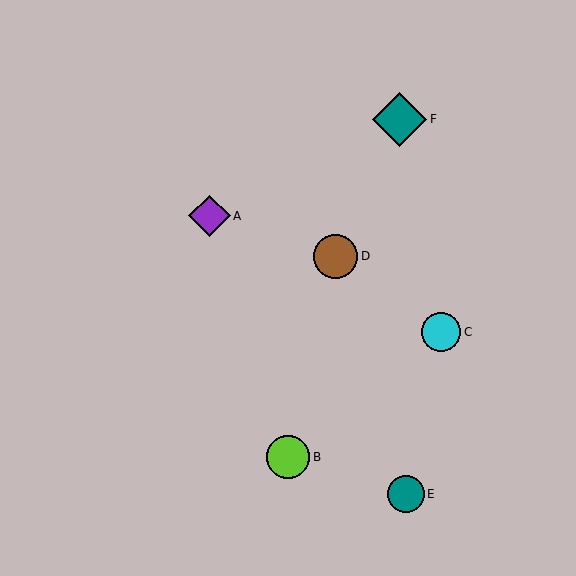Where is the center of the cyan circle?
The center of the cyan circle is at (441, 332).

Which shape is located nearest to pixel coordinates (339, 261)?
The brown circle (labeled D) at (335, 256) is nearest to that location.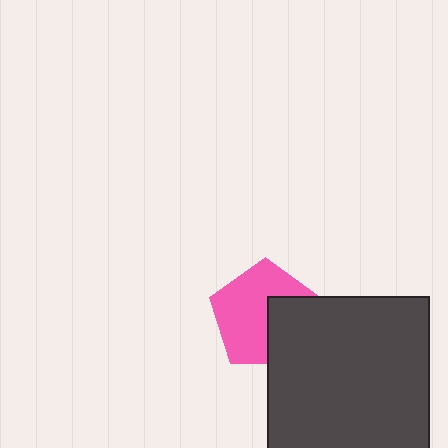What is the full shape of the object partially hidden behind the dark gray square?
The partially hidden object is a pink pentagon.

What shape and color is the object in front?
The object in front is a dark gray square.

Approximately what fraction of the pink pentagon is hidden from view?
Roughly 36% of the pink pentagon is hidden behind the dark gray square.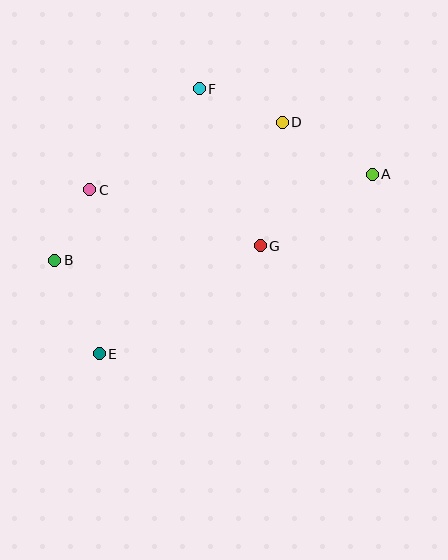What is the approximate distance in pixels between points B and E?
The distance between B and E is approximately 103 pixels.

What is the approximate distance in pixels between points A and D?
The distance between A and D is approximately 104 pixels.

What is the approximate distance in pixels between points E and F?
The distance between E and F is approximately 283 pixels.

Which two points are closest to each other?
Points B and C are closest to each other.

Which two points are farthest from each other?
Points A and B are farthest from each other.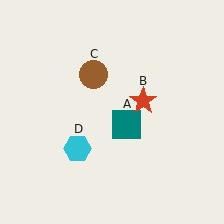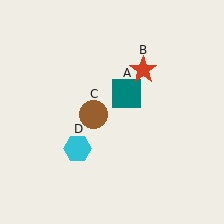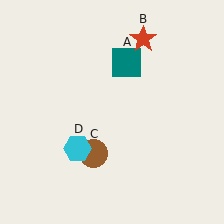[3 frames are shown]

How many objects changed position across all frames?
3 objects changed position: teal square (object A), red star (object B), brown circle (object C).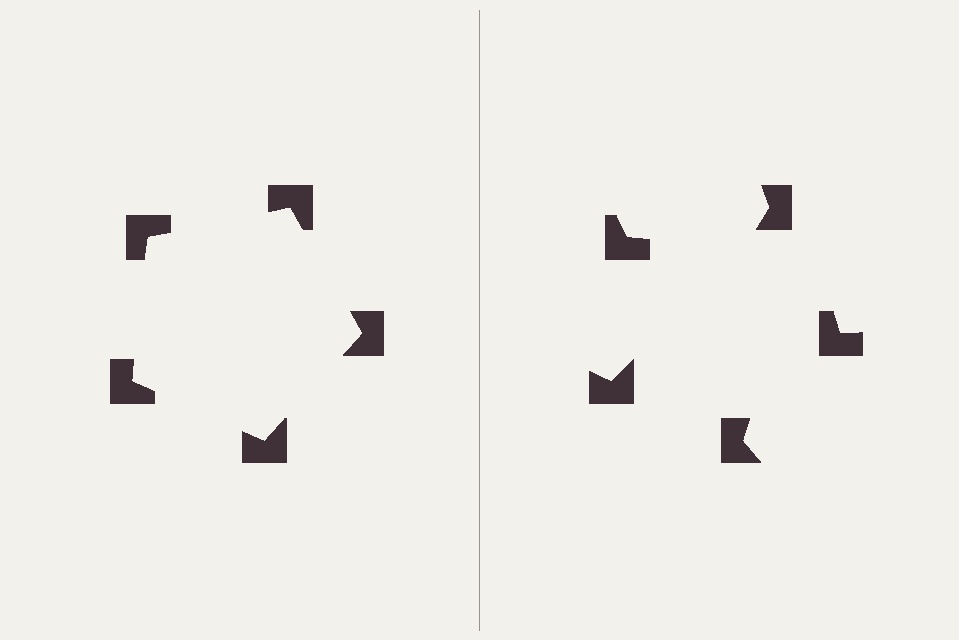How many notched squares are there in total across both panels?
10 — 5 on each side.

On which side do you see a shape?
An illusory pentagon appears on the left side. On the right side the wedge cuts are rotated, so no coherent shape forms.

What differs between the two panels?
The notched squares are positioned identically on both sides; only the wedge orientations differ. On the left they align to a pentagon; on the right they are misaligned.